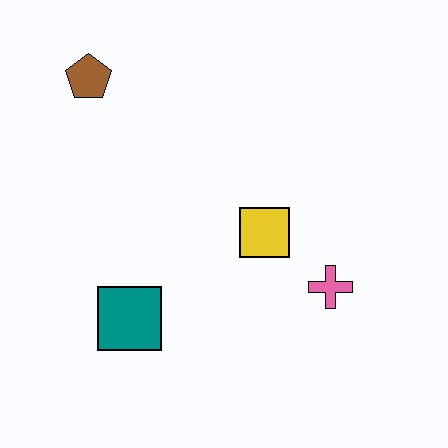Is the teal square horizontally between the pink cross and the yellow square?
No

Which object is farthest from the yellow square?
The brown pentagon is farthest from the yellow square.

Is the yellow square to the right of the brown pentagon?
Yes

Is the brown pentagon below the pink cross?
No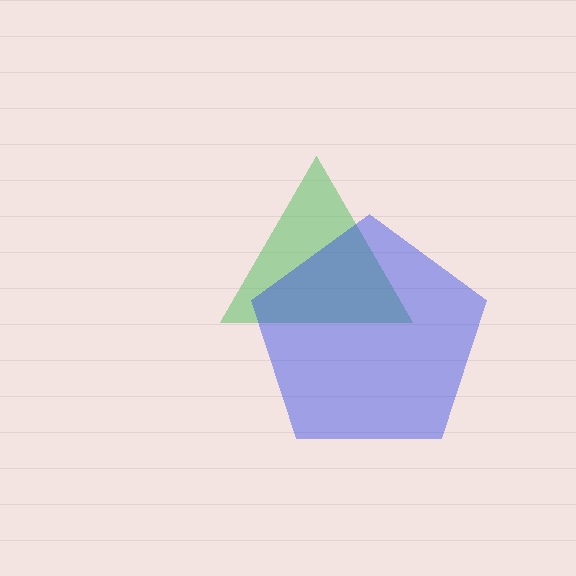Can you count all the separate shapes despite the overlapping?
Yes, there are 2 separate shapes.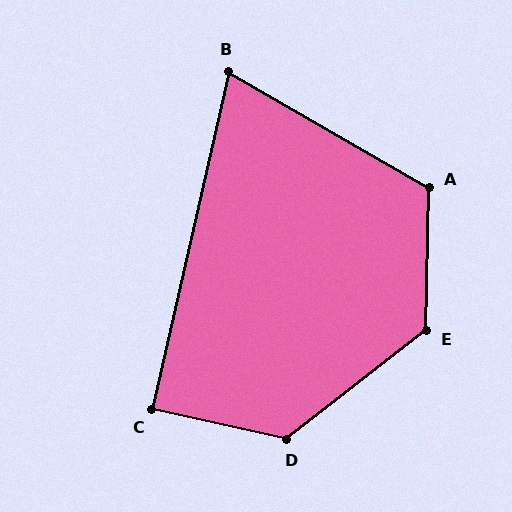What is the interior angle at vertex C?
Approximately 89 degrees (approximately right).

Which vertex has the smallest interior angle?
B, at approximately 73 degrees.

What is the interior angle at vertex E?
Approximately 129 degrees (obtuse).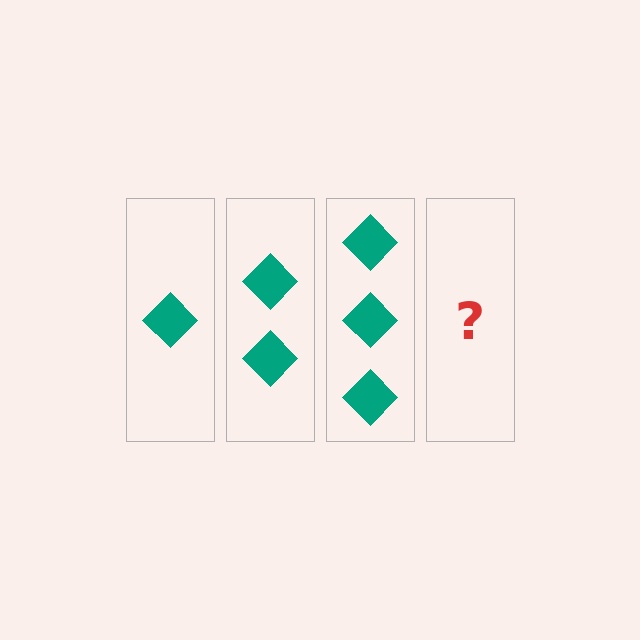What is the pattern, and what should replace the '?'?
The pattern is that each step adds one more diamond. The '?' should be 4 diamonds.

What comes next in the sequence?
The next element should be 4 diamonds.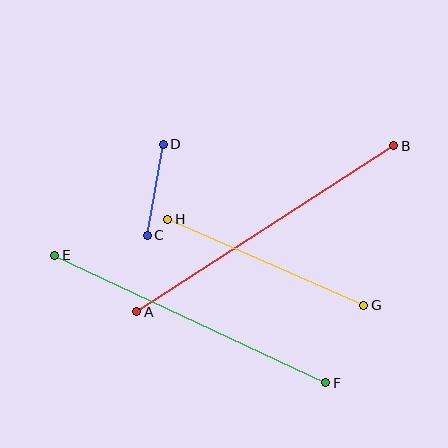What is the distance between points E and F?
The distance is approximately 300 pixels.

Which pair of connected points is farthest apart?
Points A and B are farthest apart.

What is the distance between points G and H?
The distance is approximately 214 pixels.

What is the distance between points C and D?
The distance is approximately 92 pixels.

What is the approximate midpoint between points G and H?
The midpoint is at approximately (266, 262) pixels.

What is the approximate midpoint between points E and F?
The midpoint is at approximately (190, 319) pixels.